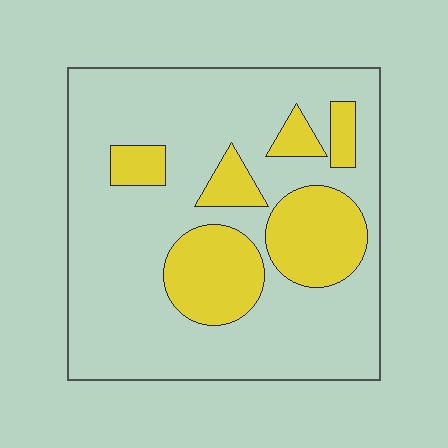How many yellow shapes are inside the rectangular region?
6.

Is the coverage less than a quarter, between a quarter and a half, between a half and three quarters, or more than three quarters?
Between a quarter and a half.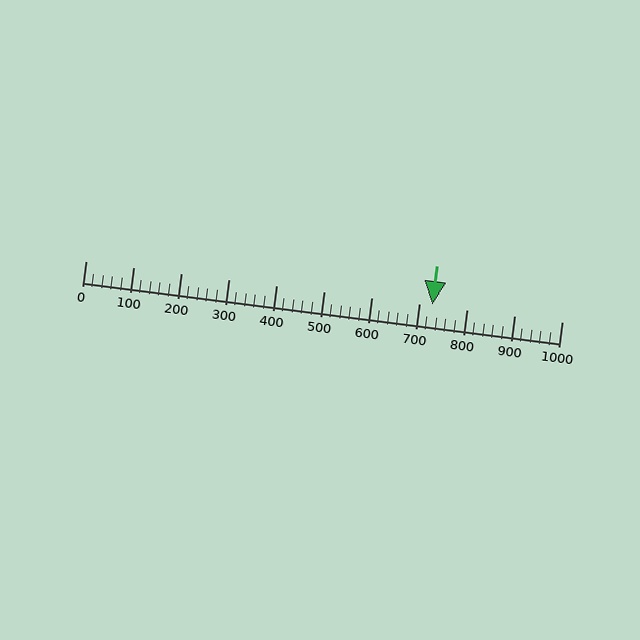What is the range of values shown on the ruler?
The ruler shows values from 0 to 1000.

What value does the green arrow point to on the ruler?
The green arrow points to approximately 727.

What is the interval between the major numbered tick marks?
The major tick marks are spaced 100 units apart.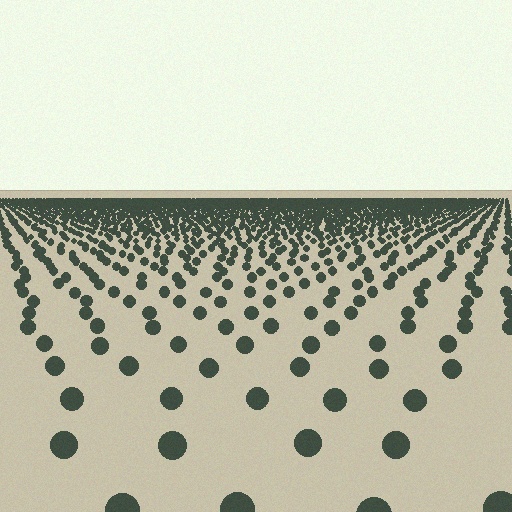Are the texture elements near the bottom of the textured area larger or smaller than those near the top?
Larger. Near the bottom, elements are closer to the viewer and appear at a bigger on-screen size.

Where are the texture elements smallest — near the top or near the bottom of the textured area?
Near the top.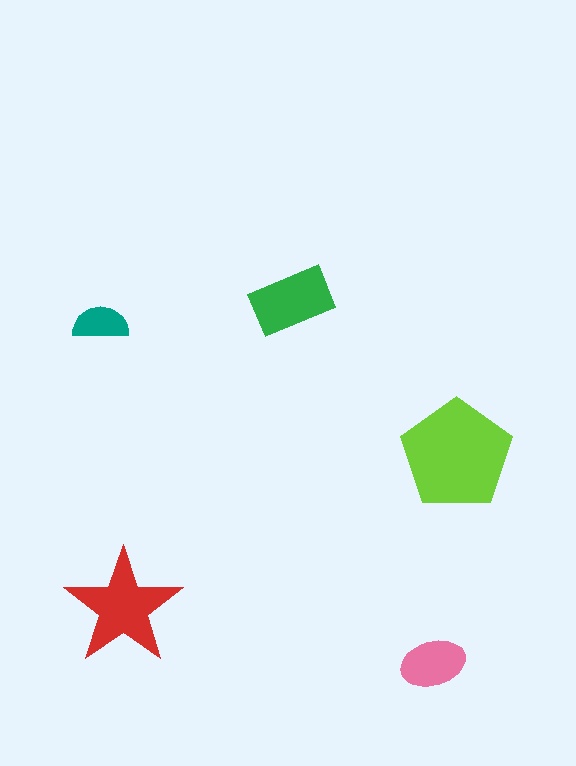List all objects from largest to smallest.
The lime pentagon, the red star, the green rectangle, the pink ellipse, the teal semicircle.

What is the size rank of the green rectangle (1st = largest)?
3rd.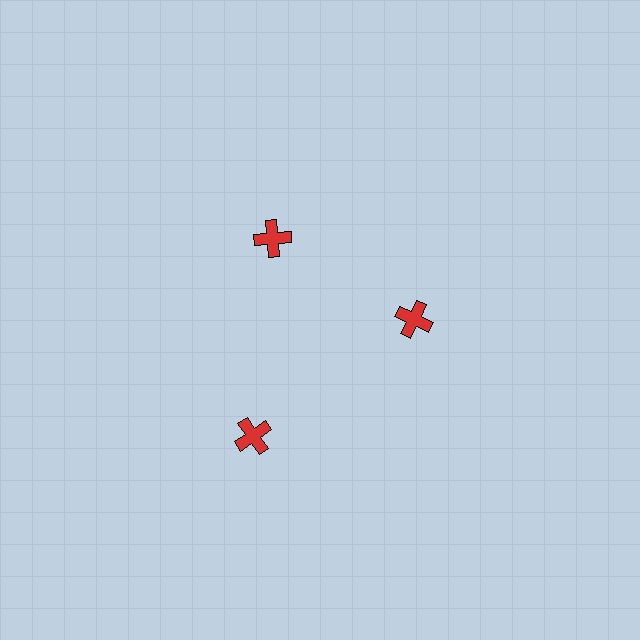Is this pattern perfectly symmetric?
No. The 3 red crosses are arranged in a ring, but one element near the 7 o'clock position is pushed outward from the center, breaking the 3-fold rotational symmetry.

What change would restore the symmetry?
The symmetry would be restored by moving it inward, back onto the ring so that all 3 crosses sit at equal angles and equal distance from the center.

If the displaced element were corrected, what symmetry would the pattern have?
It would have 3-fold rotational symmetry — the pattern would map onto itself every 120 degrees.